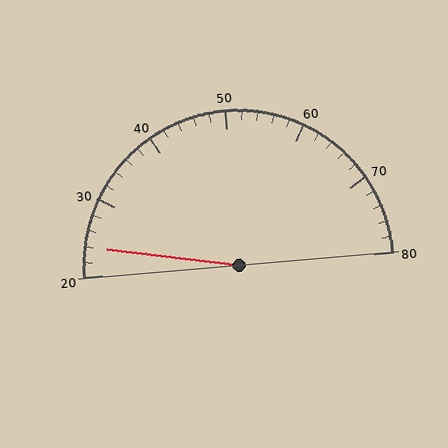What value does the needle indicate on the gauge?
The needle indicates approximately 24.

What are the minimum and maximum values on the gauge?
The gauge ranges from 20 to 80.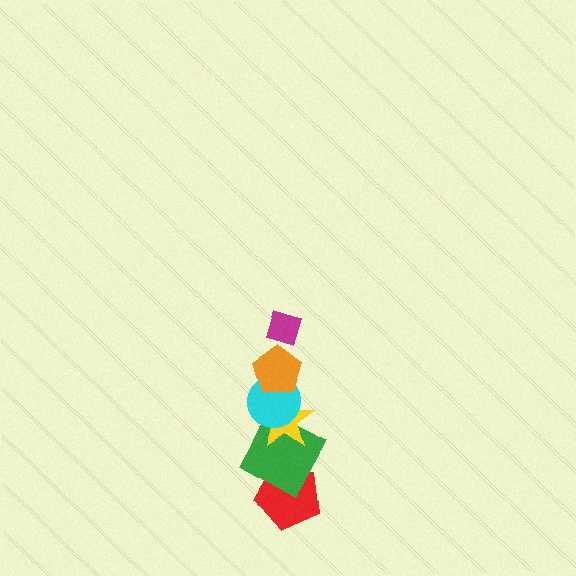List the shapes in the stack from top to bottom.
From top to bottom: the magenta diamond, the orange pentagon, the cyan circle, the yellow star, the green square, the red pentagon.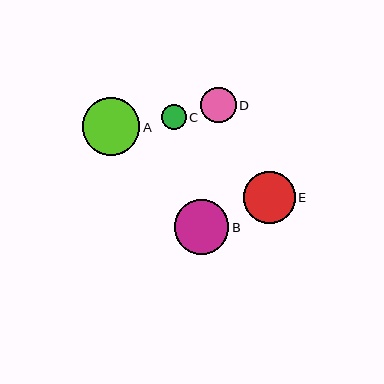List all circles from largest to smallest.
From largest to smallest: A, B, E, D, C.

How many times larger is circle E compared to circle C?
Circle E is approximately 2.1 times the size of circle C.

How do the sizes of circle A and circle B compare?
Circle A and circle B are approximately the same size.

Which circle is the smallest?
Circle C is the smallest with a size of approximately 25 pixels.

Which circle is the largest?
Circle A is the largest with a size of approximately 58 pixels.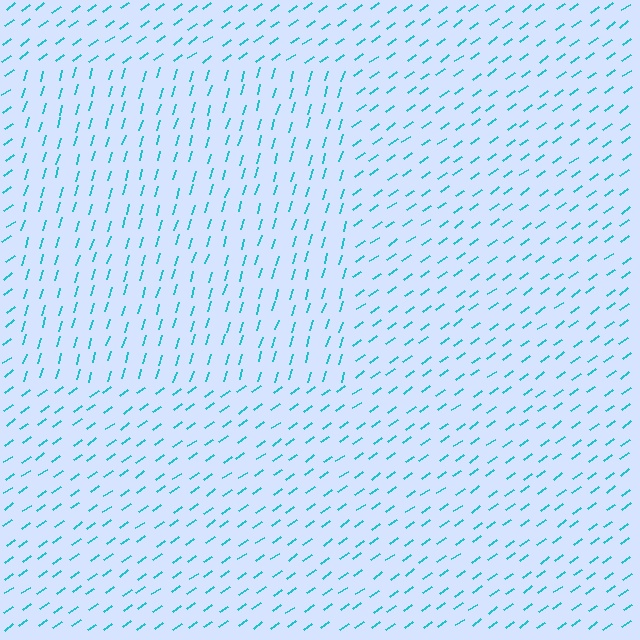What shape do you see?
I see a rectangle.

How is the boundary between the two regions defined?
The boundary is defined purely by a change in line orientation (approximately 37 degrees difference). All lines are the same color and thickness.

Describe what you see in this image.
The image is filled with small cyan line segments. A rectangle region in the image has lines oriented differently from the surrounding lines, creating a visible texture boundary.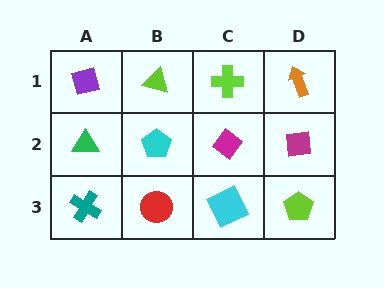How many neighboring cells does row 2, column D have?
3.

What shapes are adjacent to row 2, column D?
An orange arrow (row 1, column D), a lime pentagon (row 3, column D), a magenta diamond (row 2, column C).